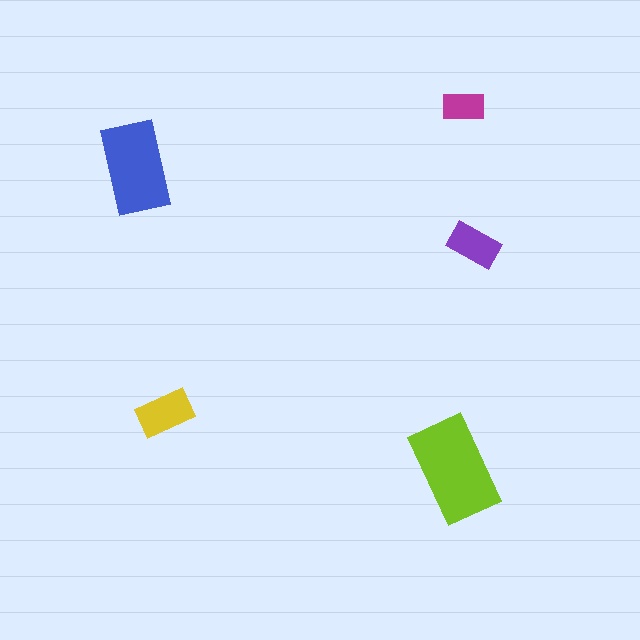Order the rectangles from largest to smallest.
the lime one, the blue one, the yellow one, the purple one, the magenta one.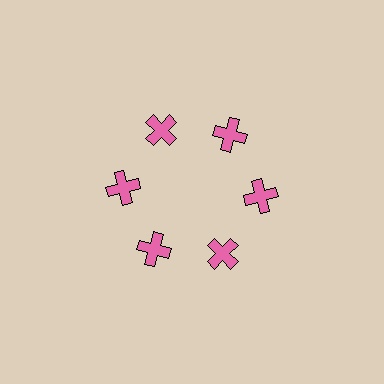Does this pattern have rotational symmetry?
Yes, this pattern has 6-fold rotational symmetry. It looks the same after rotating 60 degrees around the center.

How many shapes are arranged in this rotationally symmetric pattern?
There are 6 shapes, arranged in 6 groups of 1.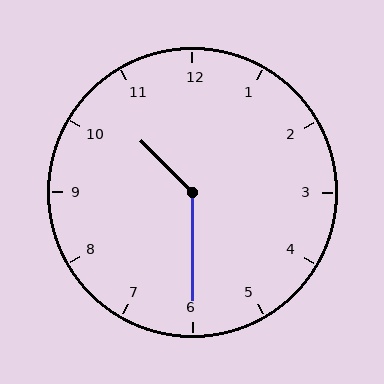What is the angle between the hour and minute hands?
Approximately 135 degrees.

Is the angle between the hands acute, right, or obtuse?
It is obtuse.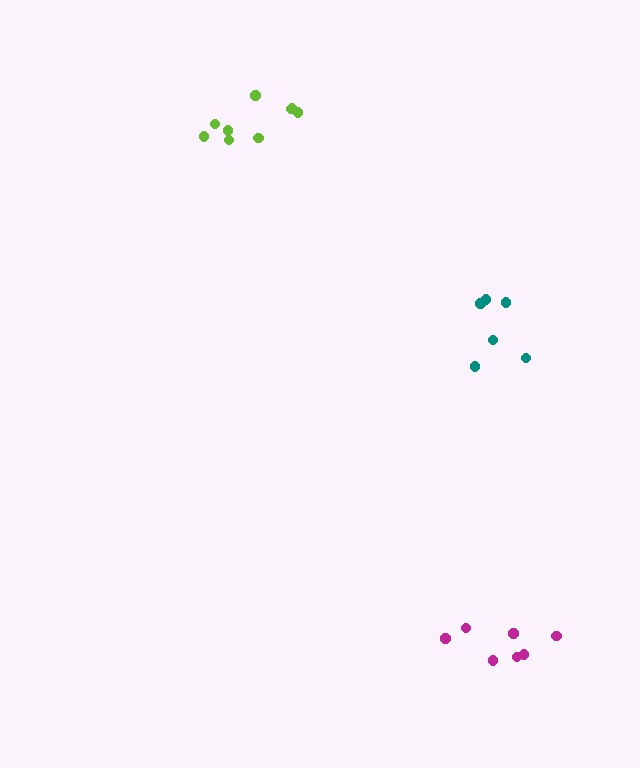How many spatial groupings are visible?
There are 3 spatial groupings.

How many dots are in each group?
Group 1: 6 dots, Group 2: 9 dots, Group 3: 7 dots (22 total).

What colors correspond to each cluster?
The clusters are colored: teal, lime, magenta.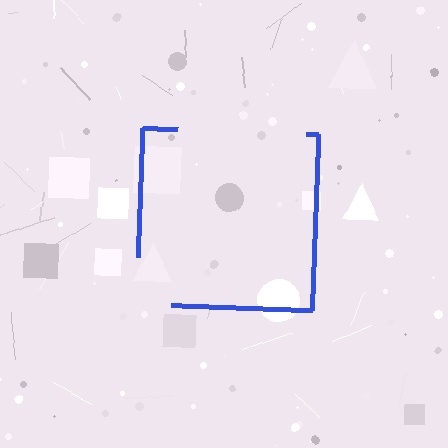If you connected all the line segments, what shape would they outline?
They would outline a square.